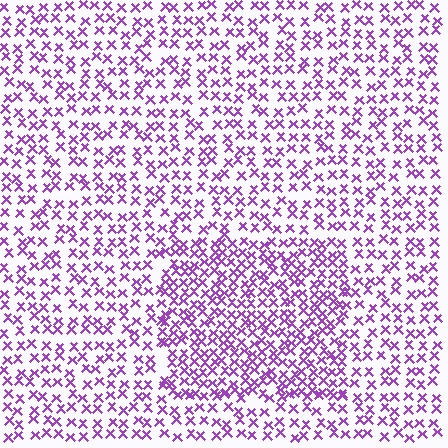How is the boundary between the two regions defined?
The boundary is defined by a change in element density (approximately 1.7x ratio). All elements are the same color, size, and shape.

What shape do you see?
I see a rectangle.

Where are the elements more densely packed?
The elements are more densely packed inside the rectangle boundary.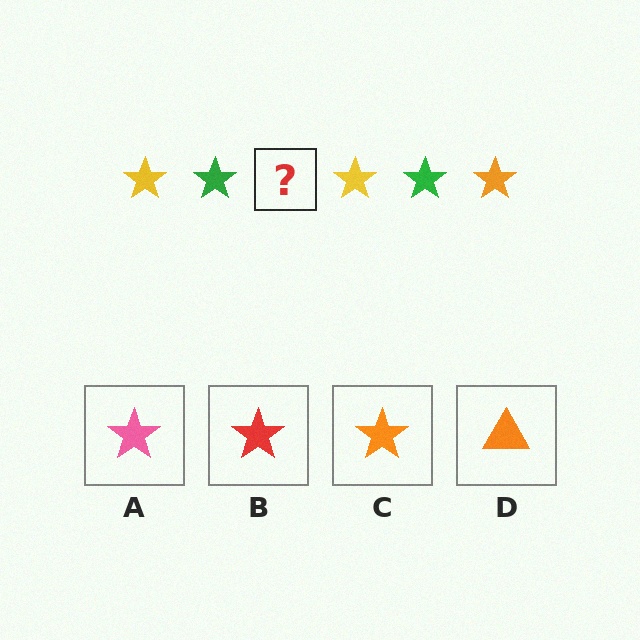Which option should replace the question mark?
Option C.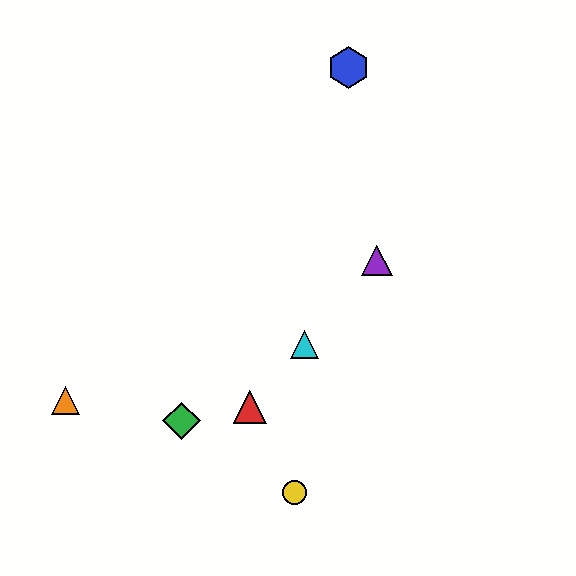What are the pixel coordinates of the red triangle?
The red triangle is at (250, 407).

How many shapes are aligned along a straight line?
3 shapes (the red triangle, the purple triangle, the cyan triangle) are aligned along a straight line.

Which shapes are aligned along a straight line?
The red triangle, the purple triangle, the cyan triangle are aligned along a straight line.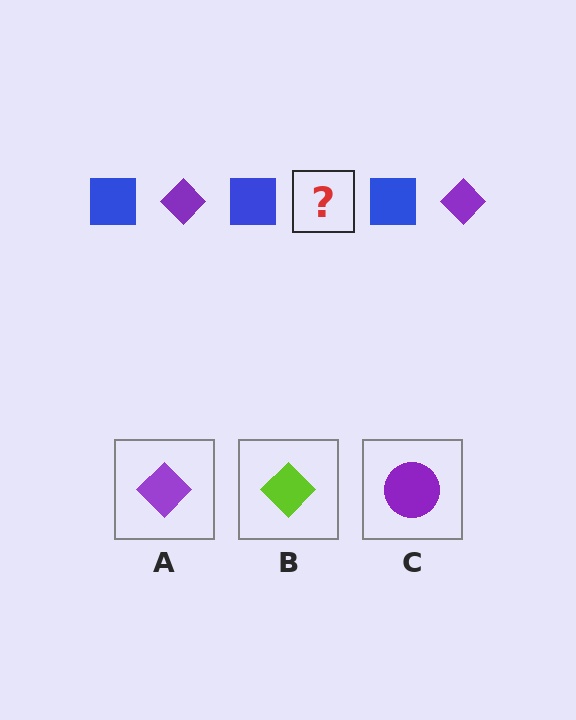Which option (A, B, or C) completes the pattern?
A.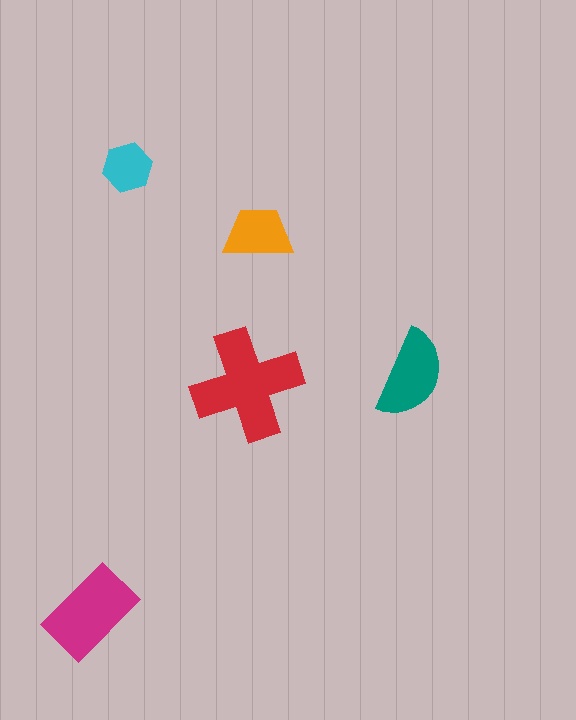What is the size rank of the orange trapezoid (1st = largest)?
4th.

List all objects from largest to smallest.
The red cross, the magenta rectangle, the teal semicircle, the orange trapezoid, the cyan hexagon.